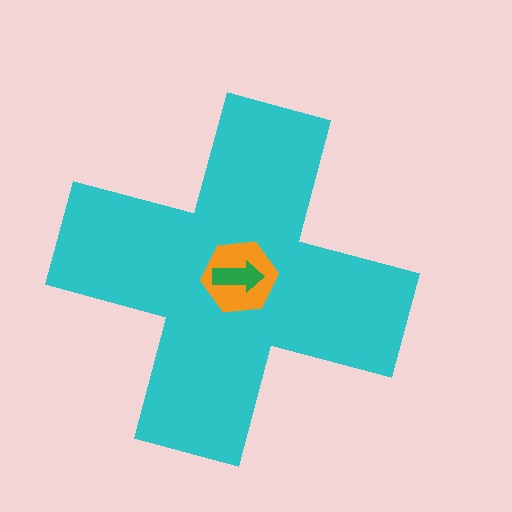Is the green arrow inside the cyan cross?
Yes.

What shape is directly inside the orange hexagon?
The green arrow.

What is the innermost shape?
The green arrow.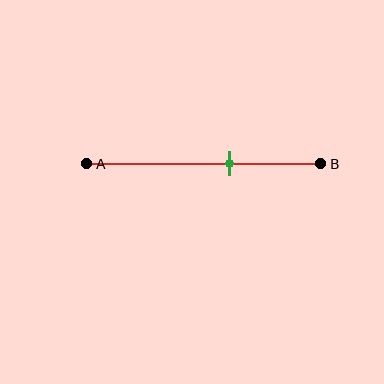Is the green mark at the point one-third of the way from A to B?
No, the mark is at about 60% from A, not at the 33% one-third point.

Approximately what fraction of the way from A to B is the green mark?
The green mark is approximately 60% of the way from A to B.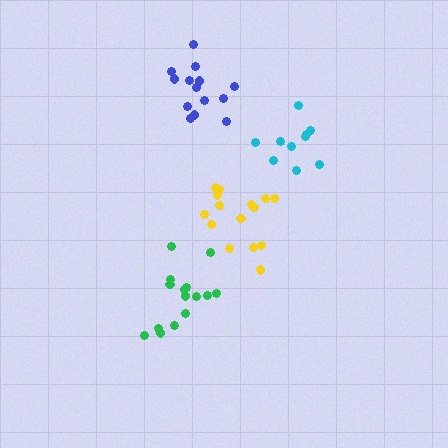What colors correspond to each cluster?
The clusters are colored: green, blue, cyan, yellow.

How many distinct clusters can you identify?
There are 4 distinct clusters.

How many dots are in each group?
Group 1: 15 dots, Group 2: 14 dots, Group 3: 10 dots, Group 4: 15 dots (54 total).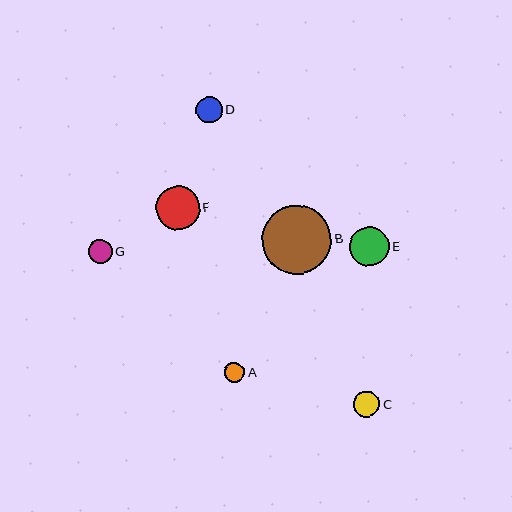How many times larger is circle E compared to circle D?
Circle E is approximately 1.5 times the size of circle D.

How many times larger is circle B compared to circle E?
Circle B is approximately 1.8 times the size of circle E.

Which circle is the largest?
Circle B is the largest with a size of approximately 69 pixels.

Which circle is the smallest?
Circle A is the smallest with a size of approximately 20 pixels.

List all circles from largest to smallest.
From largest to smallest: B, F, E, D, C, G, A.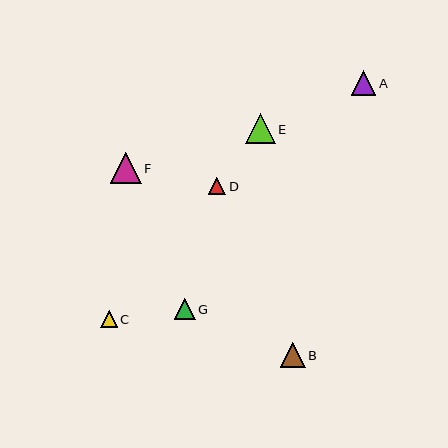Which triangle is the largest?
Triangle F is the largest with a size of approximately 31 pixels.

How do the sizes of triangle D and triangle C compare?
Triangle D and triangle C are approximately the same size.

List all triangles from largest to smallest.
From largest to smallest: F, E, B, A, G, D, C.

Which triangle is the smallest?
Triangle C is the smallest with a size of approximately 16 pixels.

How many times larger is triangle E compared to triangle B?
Triangle E is approximately 1.2 times the size of triangle B.